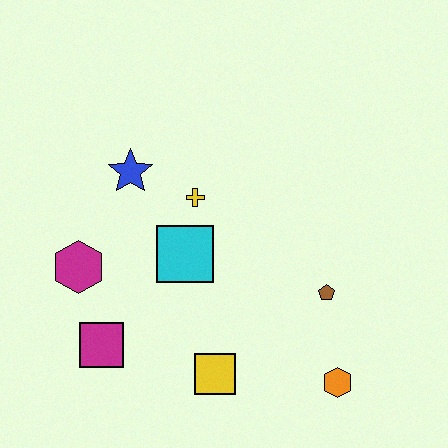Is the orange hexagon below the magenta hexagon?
Yes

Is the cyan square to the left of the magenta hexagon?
No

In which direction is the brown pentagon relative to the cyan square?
The brown pentagon is to the right of the cyan square.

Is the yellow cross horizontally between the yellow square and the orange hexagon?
No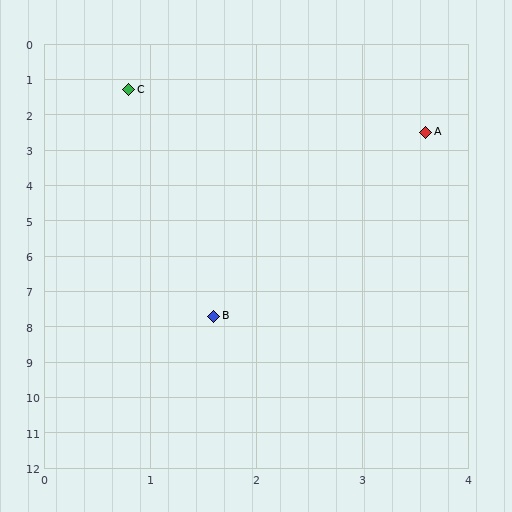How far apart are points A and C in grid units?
Points A and C are about 3.0 grid units apart.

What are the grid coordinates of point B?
Point B is at approximately (1.6, 7.7).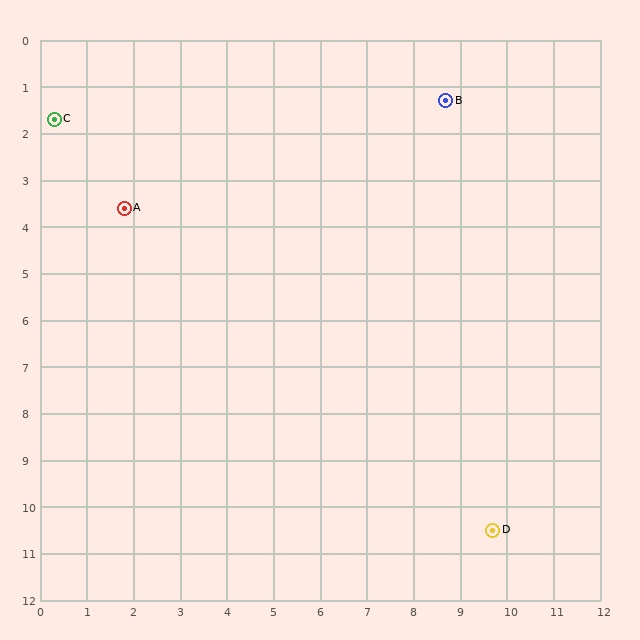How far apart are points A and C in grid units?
Points A and C are about 2.4 grid units apart.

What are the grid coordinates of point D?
Point D is at approximately (9.7, 10.5).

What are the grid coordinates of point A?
Point A is at approximately (1.8, 3.6).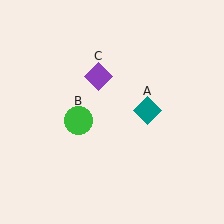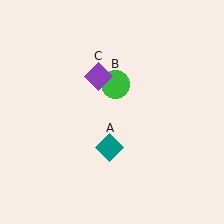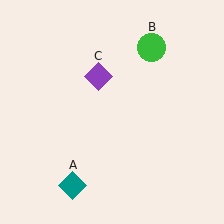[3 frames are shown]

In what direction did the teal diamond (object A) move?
The teal diamond (object A) moved down and to the left.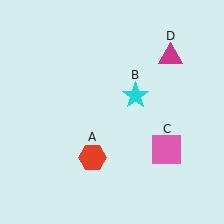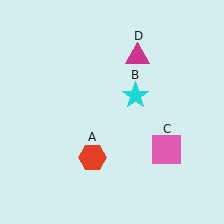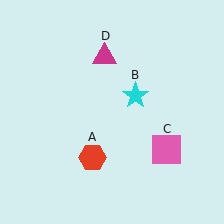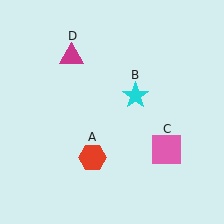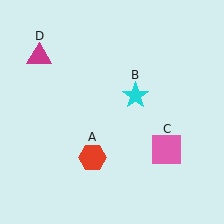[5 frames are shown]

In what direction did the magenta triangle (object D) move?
The magenta triangle (object D) moved left.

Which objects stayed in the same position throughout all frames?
Red hexagon (object A) and cyan star (object B) and pink square (object C) remained stationary.